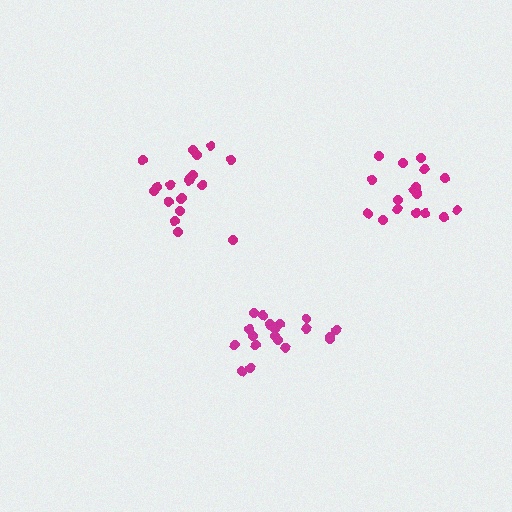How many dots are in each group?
Group 1: 20 dots, Group 2: 19 dots, Group 3: 18 dots (57 total).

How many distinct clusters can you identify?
There are 3 distinct clusters.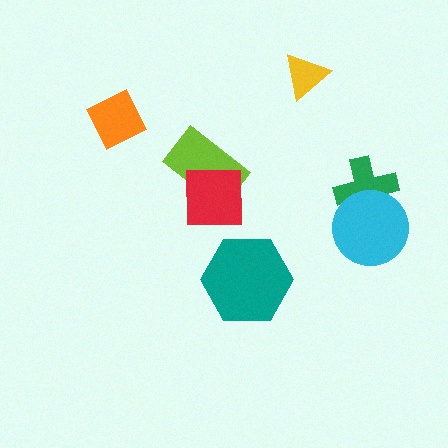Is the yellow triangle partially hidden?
No, no other shape covers it.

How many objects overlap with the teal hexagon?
0 objects overlap with the teal hexagon.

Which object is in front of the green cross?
The cyan circle is in front of the green cross.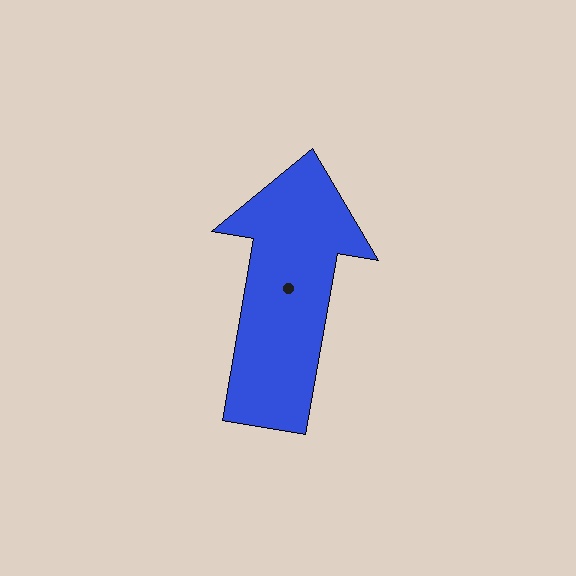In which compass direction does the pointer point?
North.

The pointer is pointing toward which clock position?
Roughly 12 o'clock.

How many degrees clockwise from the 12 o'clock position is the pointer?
Approximately 10 degrees.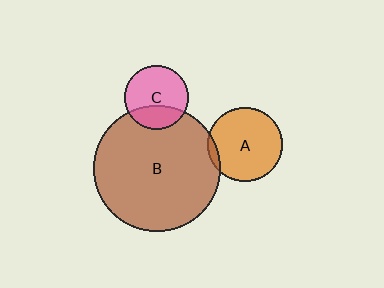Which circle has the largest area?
Circle B (brown).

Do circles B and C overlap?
Yes.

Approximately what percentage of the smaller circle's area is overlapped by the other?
Approximately 30%.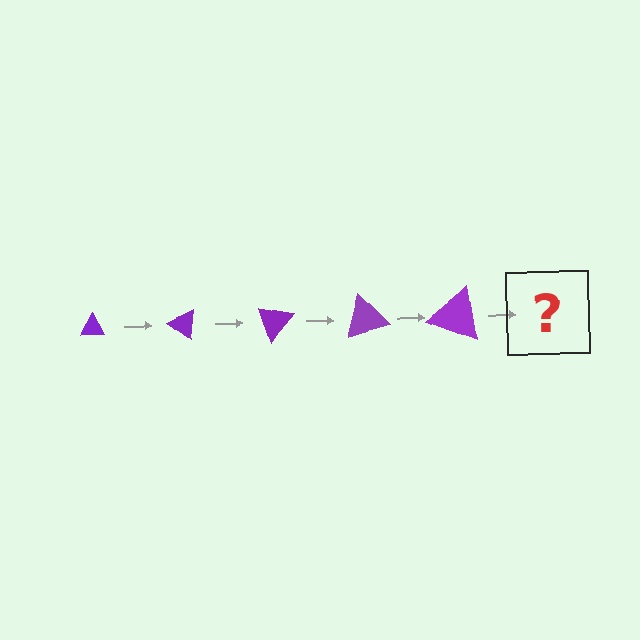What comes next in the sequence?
The next element should be a triangle, larger than the previous one and rotated 175 degrees from the start.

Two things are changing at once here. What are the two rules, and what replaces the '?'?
The two rules are that the triangle grows larger each step and it rotates 35 degrees each step. The '?' should be a triangle, larger than the previous one and rotated 175 degrees from the start.